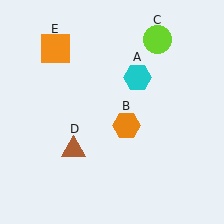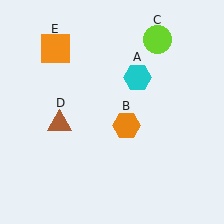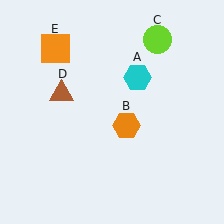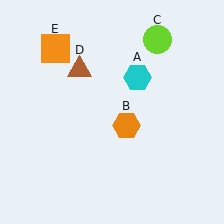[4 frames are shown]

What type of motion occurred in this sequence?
The brown triangle (object D) rotated clockwise around the center of the scene.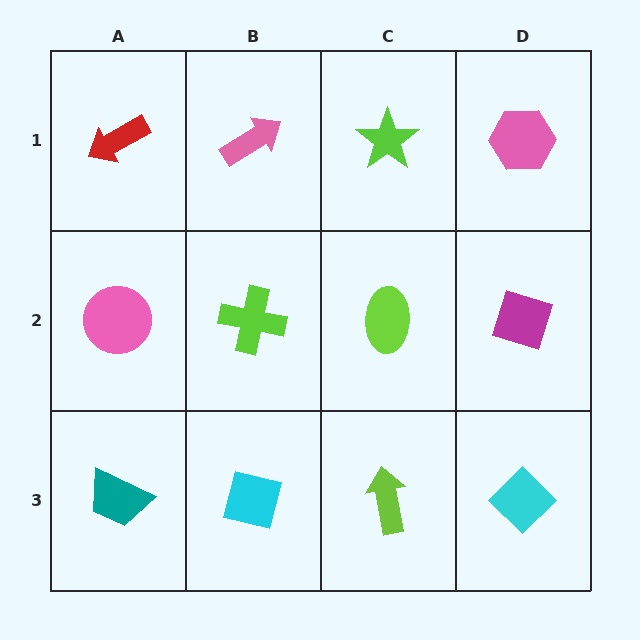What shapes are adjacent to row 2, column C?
A lime star (row 1, column C), a lime arrow (row 3, column C), a lime cross (row 2, column B), a magenta diamond (row 2, column D).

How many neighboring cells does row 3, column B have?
3.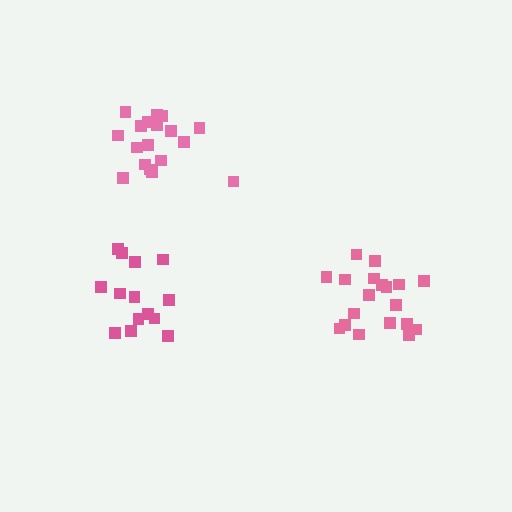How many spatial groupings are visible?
There are 3 spatial groupings.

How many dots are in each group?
Group 1: 19 dots, Group 2: 14 dots, Group 3: 18 dots (51 total).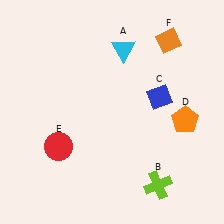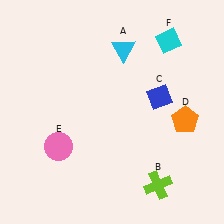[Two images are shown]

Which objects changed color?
E changed from red to pink. F changed from orange to cyan.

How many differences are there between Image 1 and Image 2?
There are 2 differences between the two images.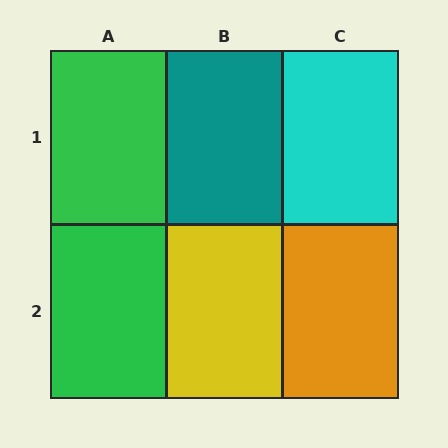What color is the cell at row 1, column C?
Cyan.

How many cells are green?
2 cells are green.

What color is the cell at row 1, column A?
Green.